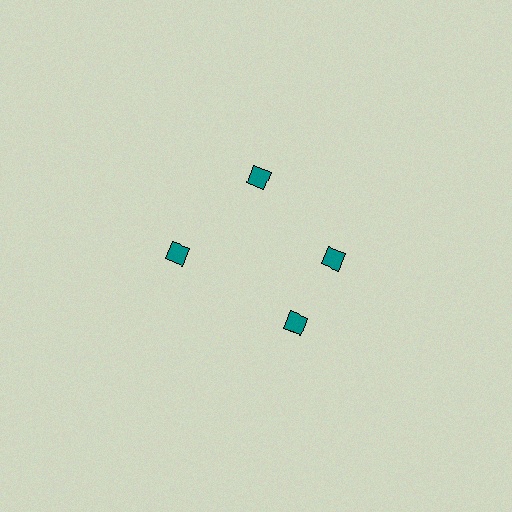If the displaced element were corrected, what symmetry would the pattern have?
It would have 4-fold rotational symmetry — the pattern would map onto itself every 90 degrees.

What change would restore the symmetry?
The symmetry would be restored by rotating it back into even spacing with its neighbors so that all 4 diamonds sit at equal angles and equal distance from the center.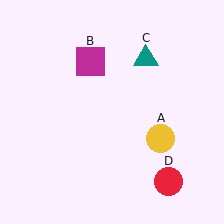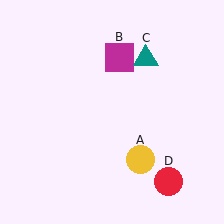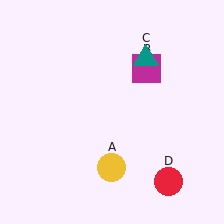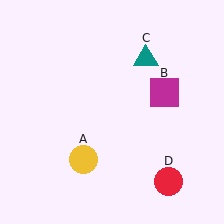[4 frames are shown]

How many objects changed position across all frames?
2 objects changed position: yellow circle (object A), magenta square (object B).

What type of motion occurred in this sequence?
The yellow circle (object A), magenta square (object B) rotated clockwise around the center of the scene.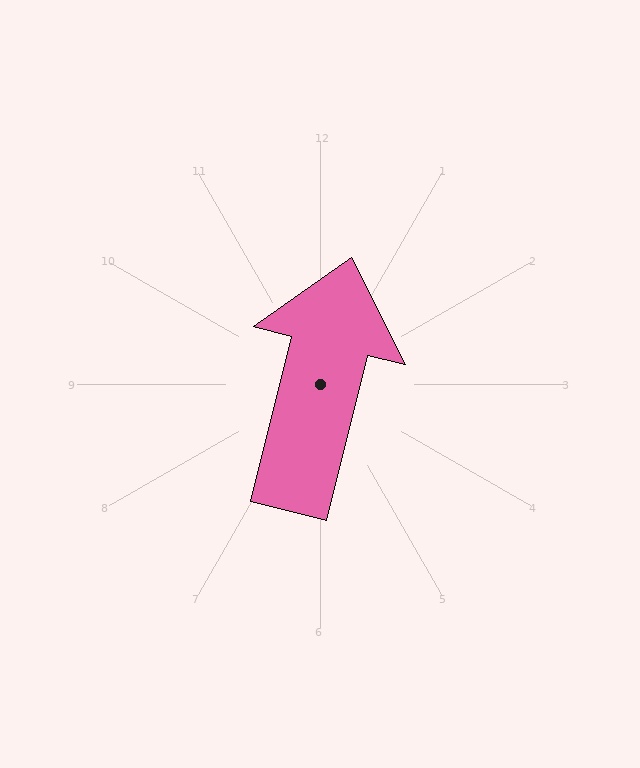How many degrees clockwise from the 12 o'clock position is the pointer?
Approximately 14 degrees.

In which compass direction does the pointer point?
North.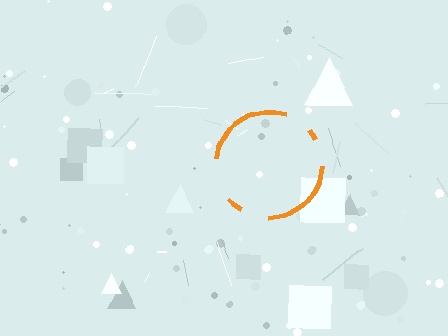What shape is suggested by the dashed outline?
The dashed outline suggests a circle.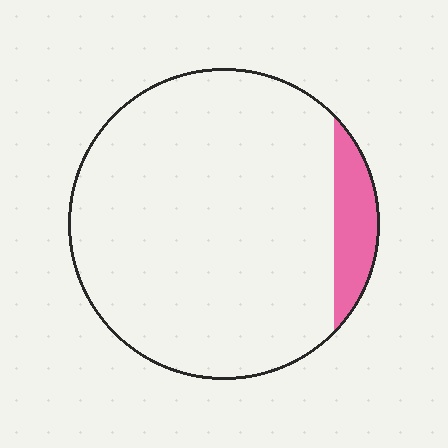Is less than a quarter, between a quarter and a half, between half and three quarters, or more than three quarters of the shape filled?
Less than a quarter.